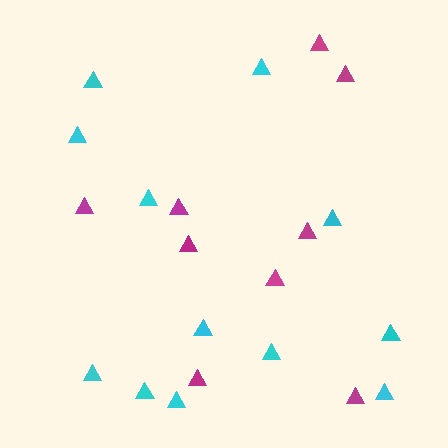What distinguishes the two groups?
There are 2 groups: one group of magenta triangles (9) and one group of cyan triangles (12).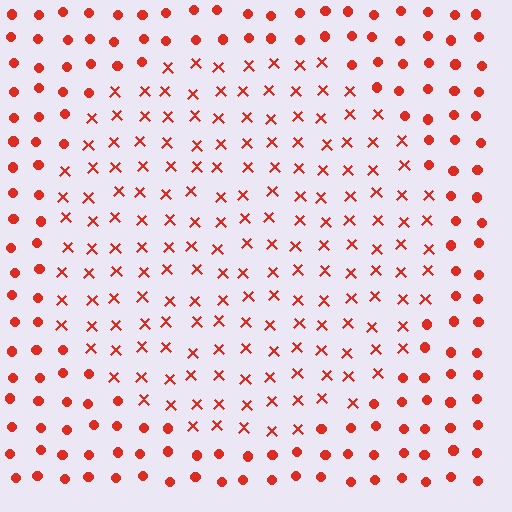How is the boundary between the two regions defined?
The boundary is defined by a change in element shape: X marks inside vs. circles outside. All elements share the same color and spacing.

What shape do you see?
I see a circle.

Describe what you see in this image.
The image is filled with small red elements arranged in a uniform grid. A circle-shaped region contains X marks, while the surrounding area contains circles. The boundary is defined purely by the change in element shape.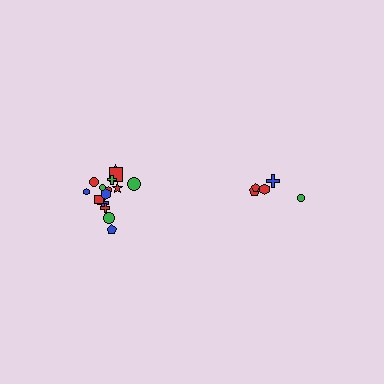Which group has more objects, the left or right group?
The left group.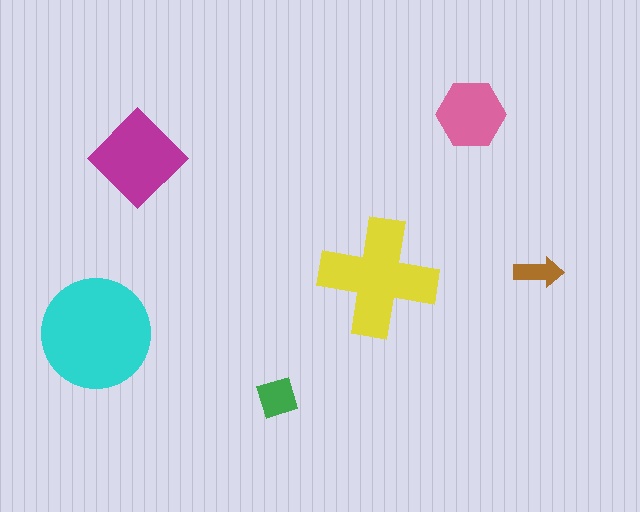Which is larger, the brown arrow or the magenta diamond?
The magenta diamond.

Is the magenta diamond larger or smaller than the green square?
Larger.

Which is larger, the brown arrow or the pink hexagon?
The pink hexagon.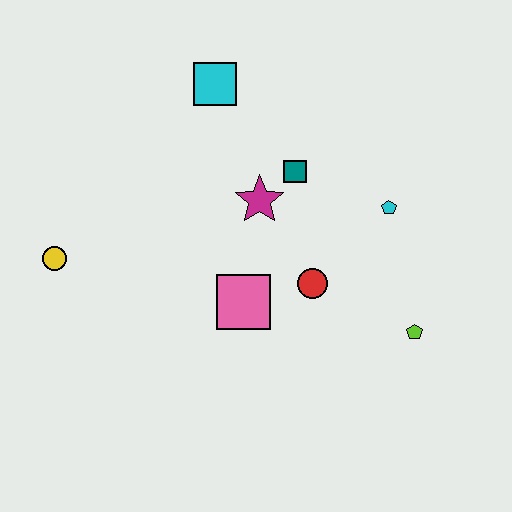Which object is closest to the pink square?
The red circle is closest to the pink square.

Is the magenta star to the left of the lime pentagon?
Yes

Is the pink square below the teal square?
Yes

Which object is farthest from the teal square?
The yellow circle is farthest from the teal square.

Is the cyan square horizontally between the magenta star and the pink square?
No